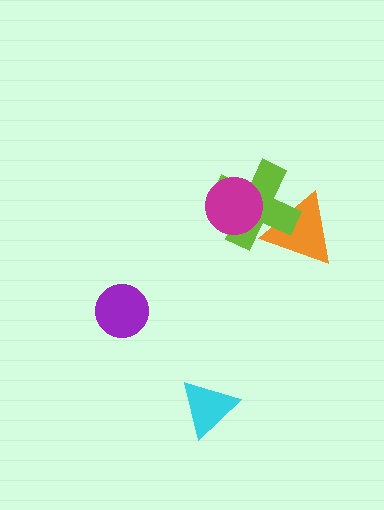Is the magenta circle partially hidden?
No, no other shape covers it.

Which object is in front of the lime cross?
The magenta circle is in front of the lime cross.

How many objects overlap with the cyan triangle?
0 objects overlap with the cyan triangle.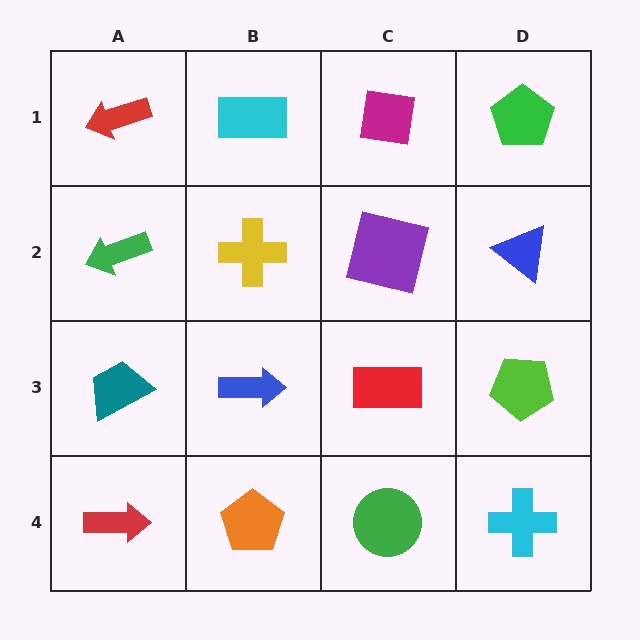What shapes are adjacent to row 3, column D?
A blue triangle (row 2, column D), a cyan cross (row 4, column D), a red rectangle (row 3, column C).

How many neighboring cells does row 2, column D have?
3.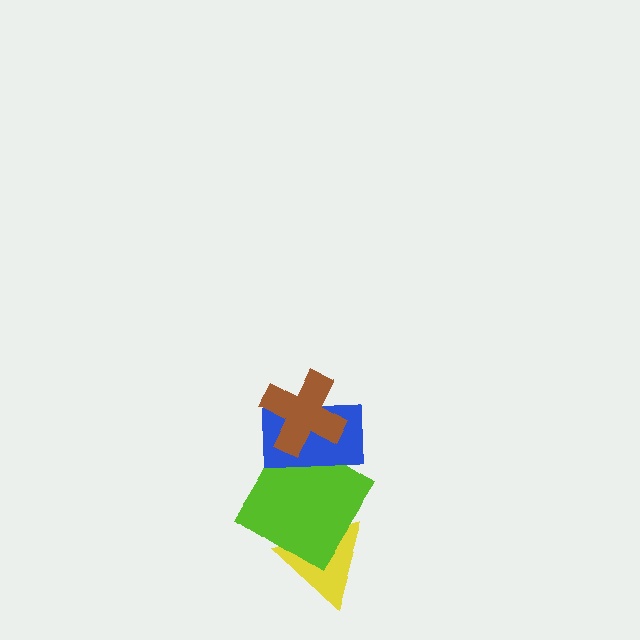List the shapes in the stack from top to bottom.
From top to bottom: the brown cross, the blue rectangle, the lime diamond, the yellow triangle.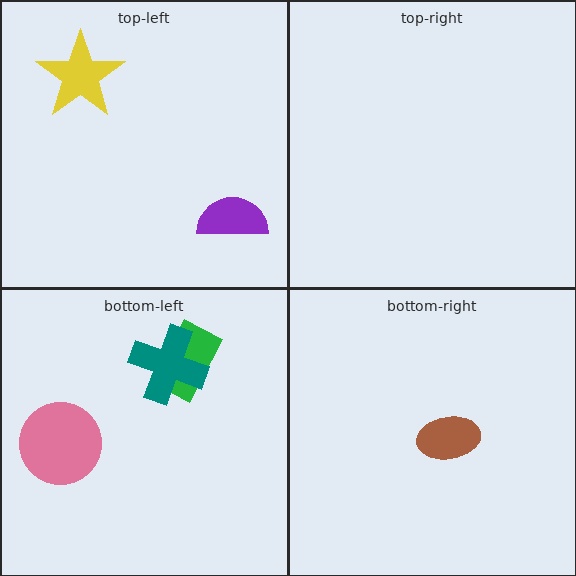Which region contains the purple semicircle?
The top-left region.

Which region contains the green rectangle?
The bottom-left region.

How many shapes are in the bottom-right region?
1.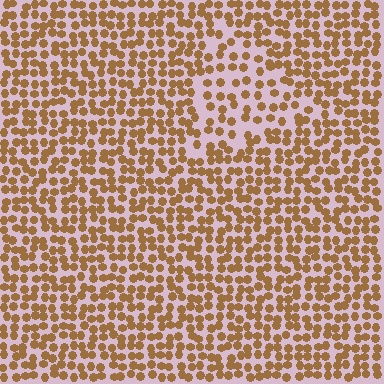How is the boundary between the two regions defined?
The boundary is defined by a change in element density (approximately 1.7x ratio). All elements are the same color, size, and shape.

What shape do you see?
I see a triangle.